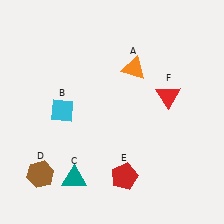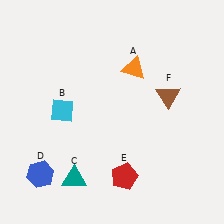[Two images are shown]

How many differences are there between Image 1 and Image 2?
There are 2 differences between the two images.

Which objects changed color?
D changed from brown to blue. F changed from red to brown.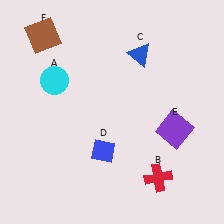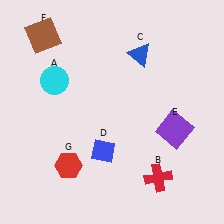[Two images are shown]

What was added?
A red hexagon (G) was added in Image 2.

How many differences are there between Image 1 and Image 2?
There is 1 difference between the two images.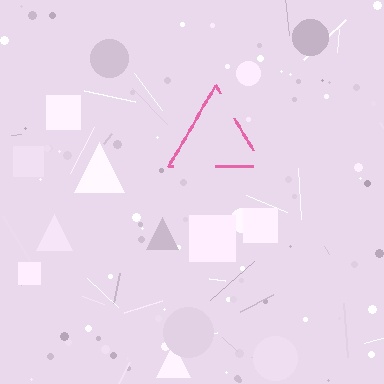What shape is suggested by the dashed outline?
The dashed outline suggests a triangle.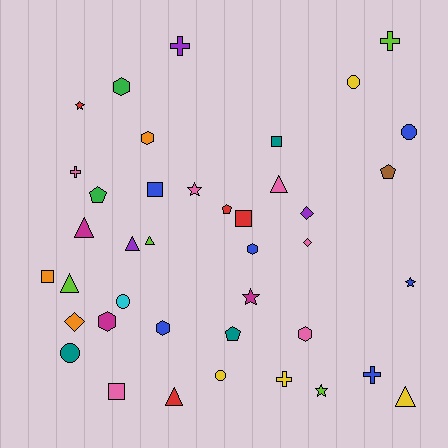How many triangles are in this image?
There are 7 triangles.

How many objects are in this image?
There are 40 objects.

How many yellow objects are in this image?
There are 4 yellow objects.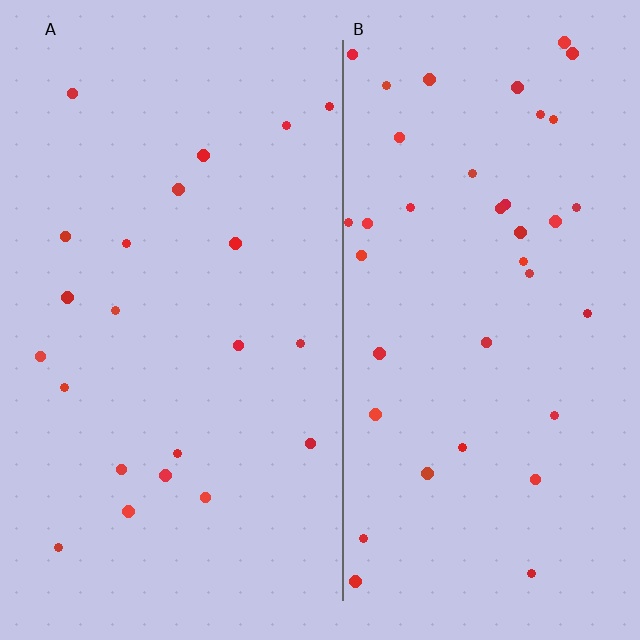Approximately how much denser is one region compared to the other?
Approximately 1.8× — region B over region A.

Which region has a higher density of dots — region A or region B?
B (the right).